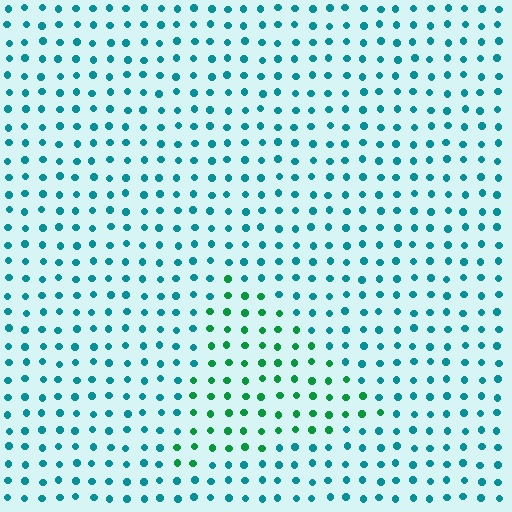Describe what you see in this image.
The image is filled with small teal elements in a uniform arrangement. A triangle-shaped region is visible where the elements are tinted to a slightly different hue, forming a subtle color boundary.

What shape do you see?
I see a triangle.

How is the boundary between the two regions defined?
The boundary is defined purely by a slight shift in hue (about 40 degrees). Spacing, size, and orientation are identical on both sides.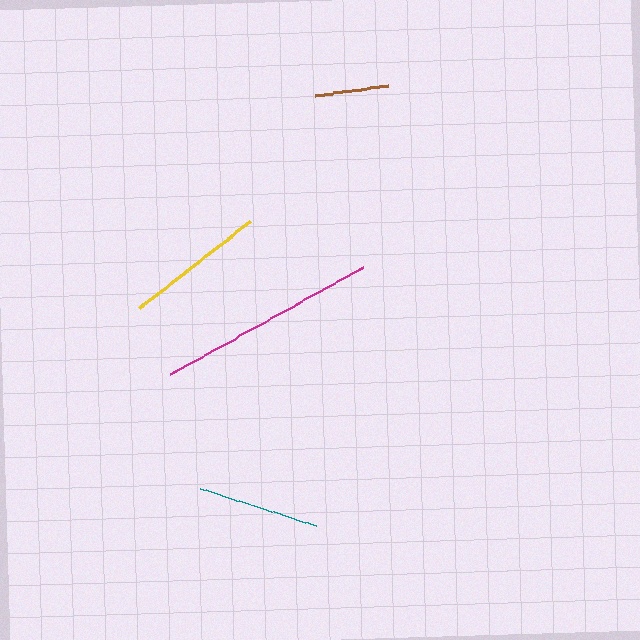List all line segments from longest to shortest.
From longest to shortest: magenta, yellow, teal, brown.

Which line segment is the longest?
The magenta line is the longest at approximately 222 pixels.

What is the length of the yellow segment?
The yellow segment is approximately 141 pixels long.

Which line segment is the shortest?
The brown line is the shortest at approximately 73 pixels.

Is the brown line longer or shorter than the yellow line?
The yellow line is longer than the brown line.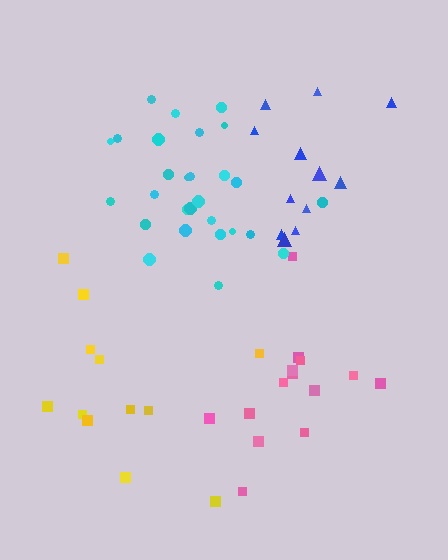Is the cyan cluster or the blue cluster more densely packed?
Cyan.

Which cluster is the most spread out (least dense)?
Yellow.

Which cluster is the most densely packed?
Cyan.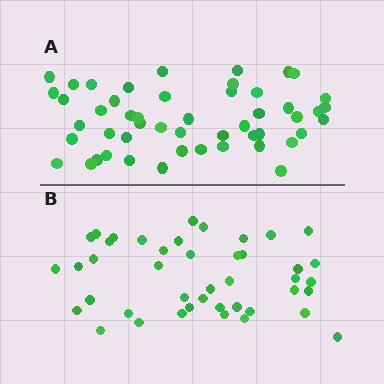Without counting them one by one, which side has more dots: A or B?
Region A (the top region) has more dots.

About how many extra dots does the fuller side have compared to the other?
Region A has roughly 8 or so more dots than region B.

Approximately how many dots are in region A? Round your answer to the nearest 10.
About 50 dots.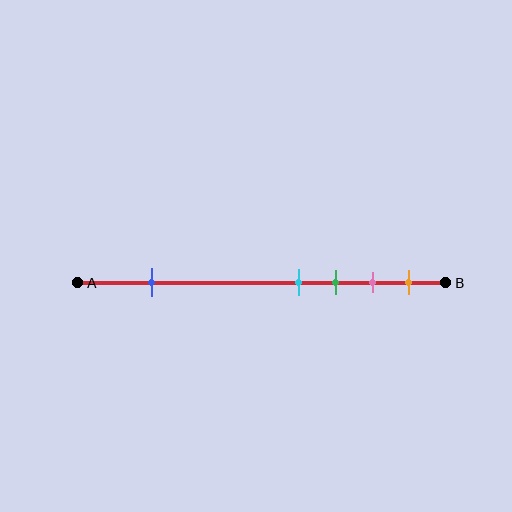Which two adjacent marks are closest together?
The cyan and green marks are the closest adjacent pair.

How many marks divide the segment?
There are 5 marks dividing the segment.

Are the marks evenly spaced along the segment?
No, the marks are not evenly spaced.